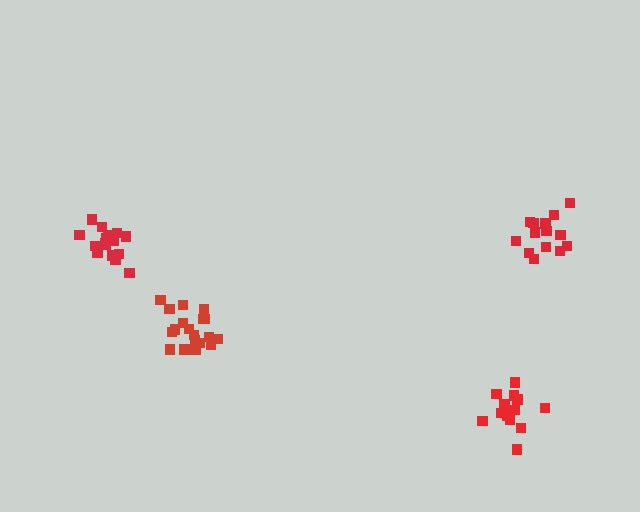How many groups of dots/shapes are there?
There are 4 groups.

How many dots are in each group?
Group 1: 14 dots, Group 2: 15 dots, Group 3: 17 dots, Group 4: 19 dots (65 total).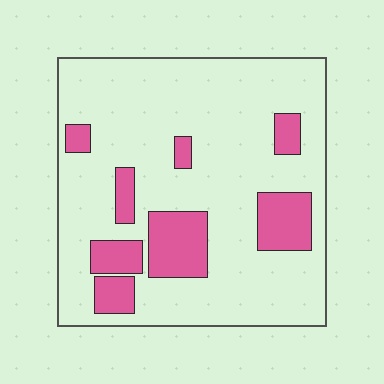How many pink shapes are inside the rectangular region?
8.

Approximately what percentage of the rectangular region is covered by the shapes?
Approximately 20%.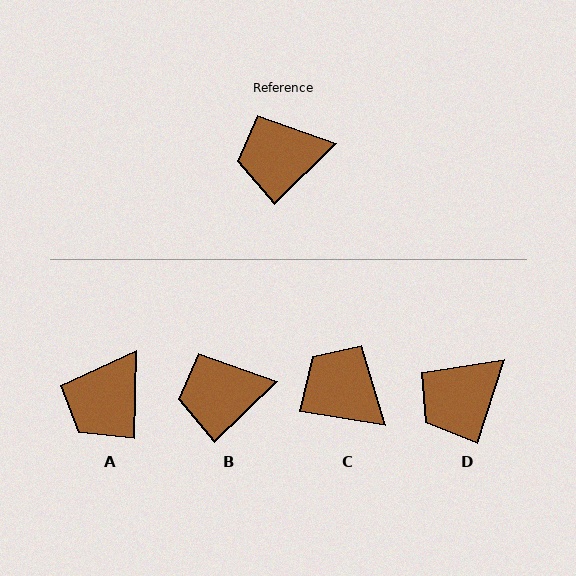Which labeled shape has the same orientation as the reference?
B.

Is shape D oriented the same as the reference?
No, it is off by about 28 degrees.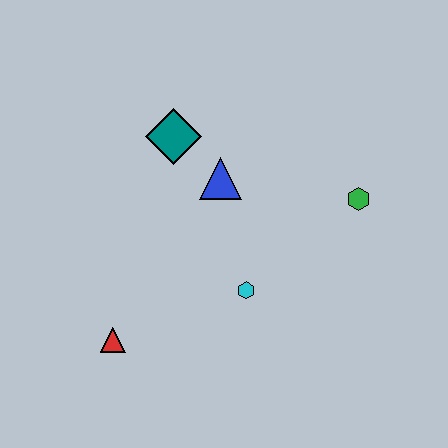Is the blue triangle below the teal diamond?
Yes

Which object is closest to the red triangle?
The cyan hexagon is closest to the red triangle.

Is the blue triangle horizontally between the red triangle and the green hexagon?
Yes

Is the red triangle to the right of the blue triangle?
No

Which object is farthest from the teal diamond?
The red triangle is farthest from the teal diamond.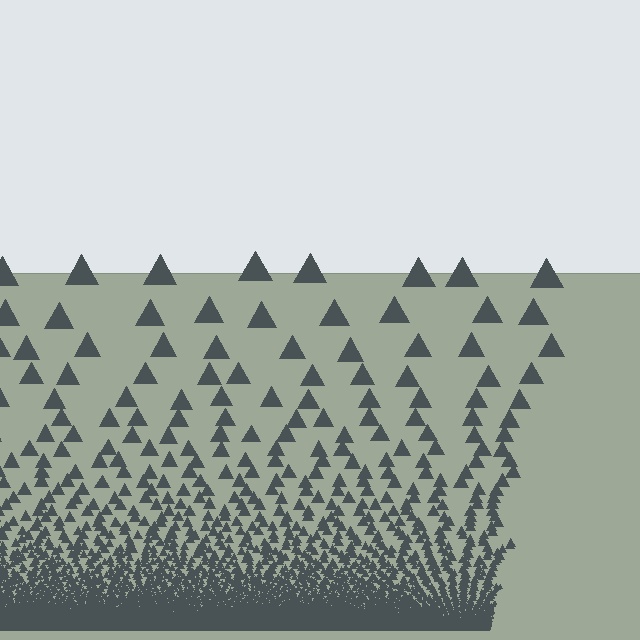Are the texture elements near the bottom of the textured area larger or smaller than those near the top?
Smaller. The gradient is inverted — elements near the bottom are smaller and denser.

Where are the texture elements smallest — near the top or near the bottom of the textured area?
Near the bottom.